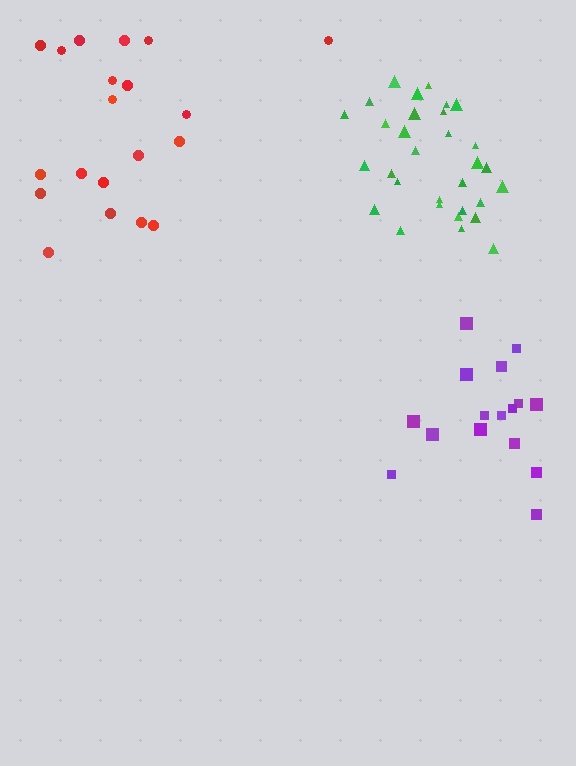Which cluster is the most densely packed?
Green.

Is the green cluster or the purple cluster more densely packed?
Green.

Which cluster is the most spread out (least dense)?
Purple.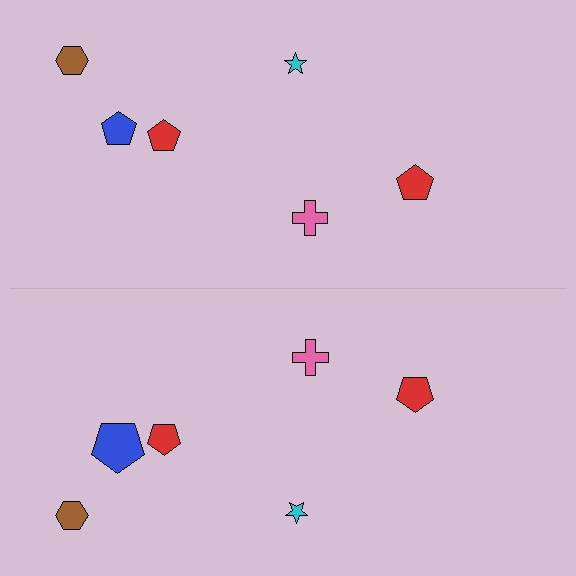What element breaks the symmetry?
The blue pentagon on the bottom side has a different size than its mirror counterpart.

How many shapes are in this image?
There are 12 shapes in this image.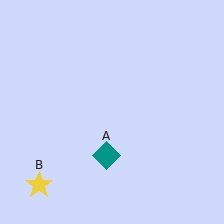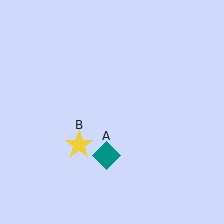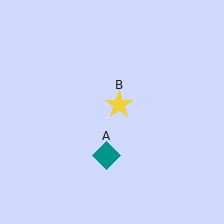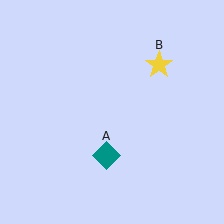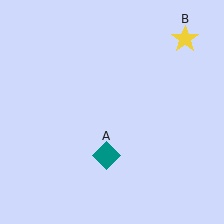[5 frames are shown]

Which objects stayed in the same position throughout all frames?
Teal diamond (object A) remained stationary.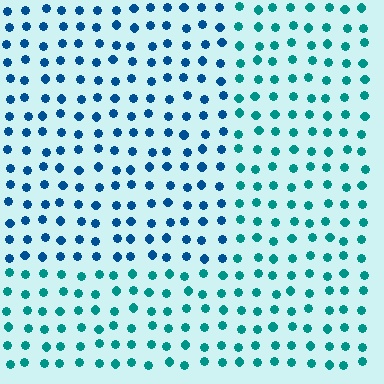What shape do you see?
I see a rectangle.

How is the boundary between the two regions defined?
The boundary is defined purely by a slight shift in hue (about 33 degrees). Spacing, size, and orientation are identical on both sides.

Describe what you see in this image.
The image is filled with small teal elements in a uniform arrangement. A rectangle-shaped region is visible where the elements are tinted to a slightly different hue, forming a subtle color boundary.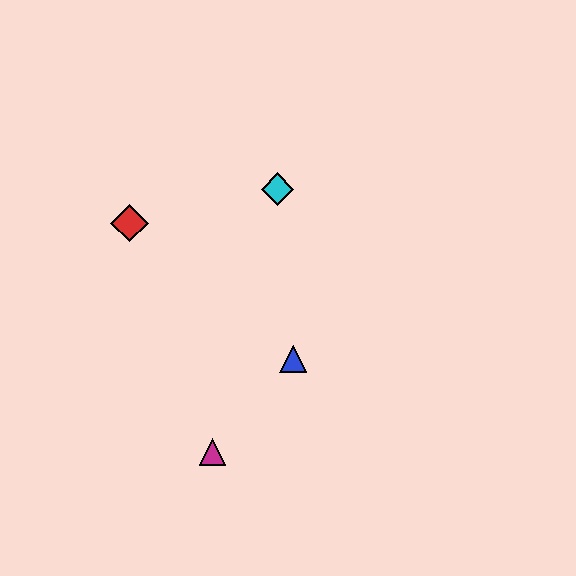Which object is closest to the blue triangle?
The magenta triangle is closest to the blue triangle.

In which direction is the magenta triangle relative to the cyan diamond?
The magenta triangle is below the cyan diamond.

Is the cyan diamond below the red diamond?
No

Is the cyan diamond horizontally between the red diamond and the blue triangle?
Yes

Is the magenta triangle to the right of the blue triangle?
No